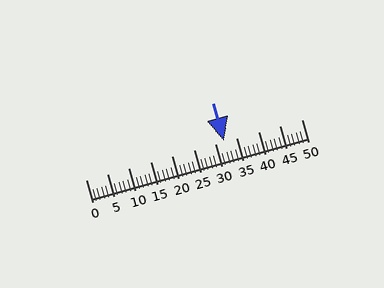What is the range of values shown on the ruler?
The ruler shows values from 0 to 50.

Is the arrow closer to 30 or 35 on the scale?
The arrow is closer to 30.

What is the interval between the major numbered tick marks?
The major tick marks are spaced 5 units apart.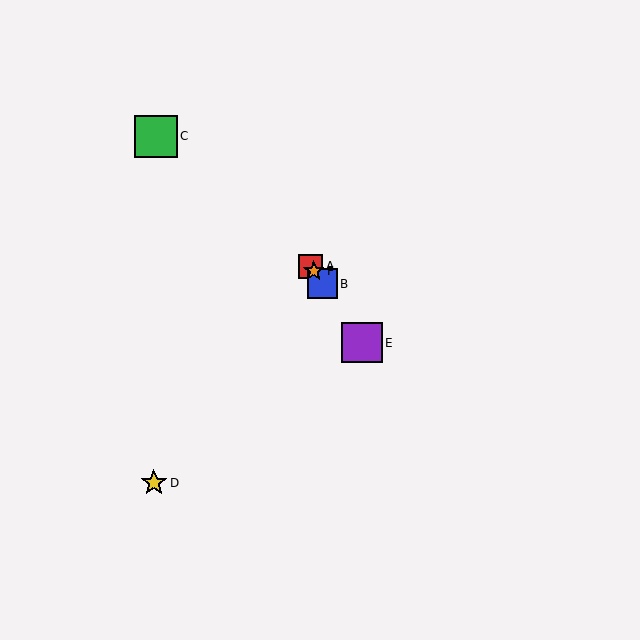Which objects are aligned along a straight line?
Objects A, B, E, F are aligned along a straight line.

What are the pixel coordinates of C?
Object C is at (156, 136).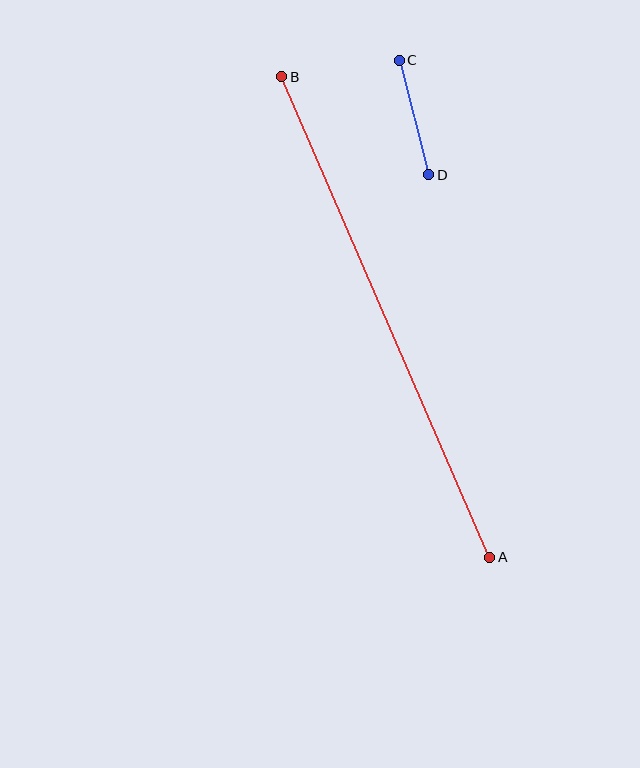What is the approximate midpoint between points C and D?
The midpoint is at approximately (414, 118) pixels.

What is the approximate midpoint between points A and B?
The midpoint is at approximately (386, 317) pixels.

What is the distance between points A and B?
The distance is approximately 524 pixels.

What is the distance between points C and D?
The distance is approximately 118 pixels.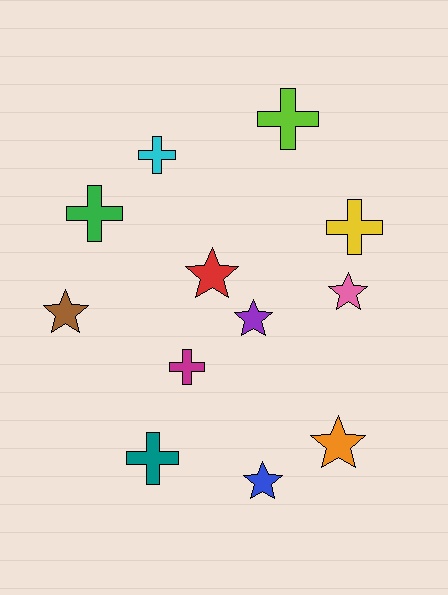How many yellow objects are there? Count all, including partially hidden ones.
There is 1 yellow object.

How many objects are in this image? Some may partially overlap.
There are 12 objects.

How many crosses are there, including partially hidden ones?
There are 6 crosses.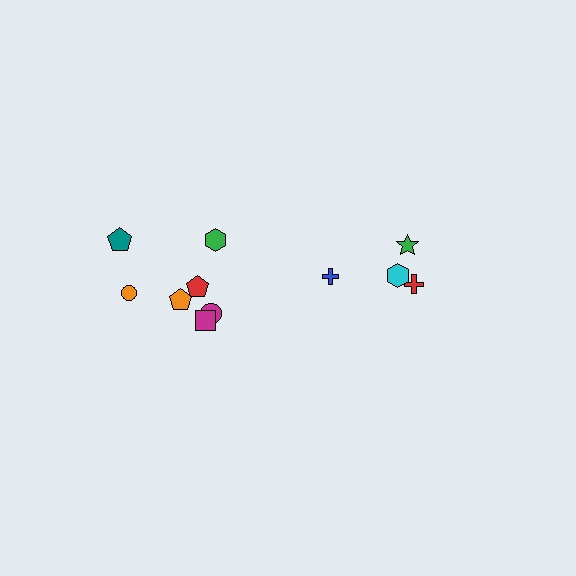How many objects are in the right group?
There are 4 objects.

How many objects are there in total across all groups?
There are 11 objects.